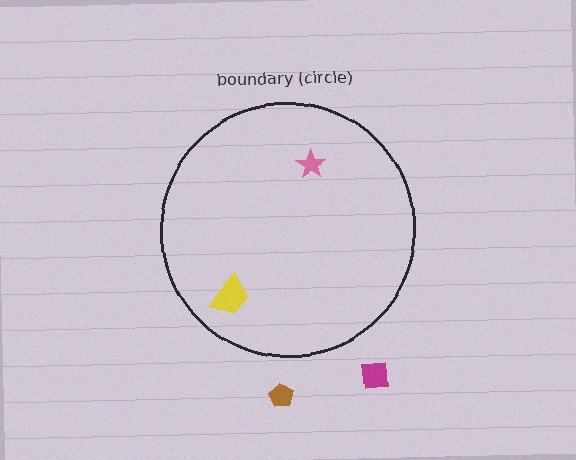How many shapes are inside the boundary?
2 inside, 2 outside.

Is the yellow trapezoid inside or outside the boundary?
Inside.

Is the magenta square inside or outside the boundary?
Outside.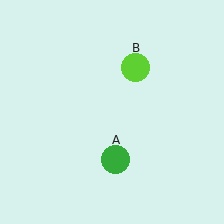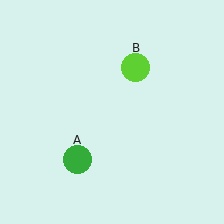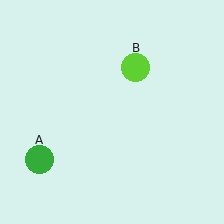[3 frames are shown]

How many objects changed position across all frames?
1 object changed position: green circle (object A).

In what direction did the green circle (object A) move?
The green circle (object A) moved left.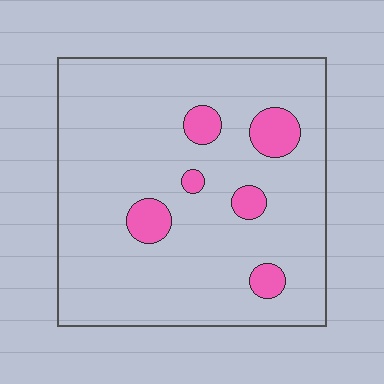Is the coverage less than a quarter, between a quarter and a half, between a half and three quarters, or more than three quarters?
Less than a quarter.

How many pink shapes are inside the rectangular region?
6.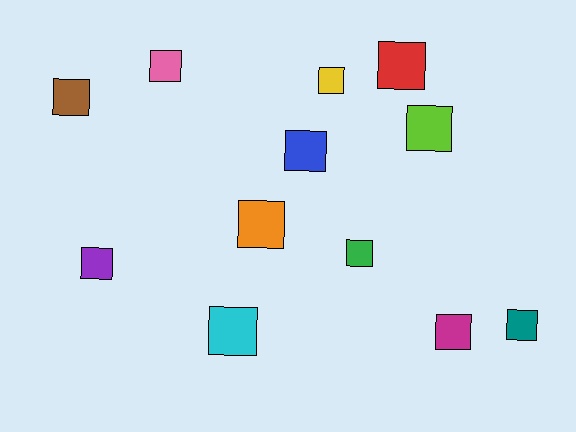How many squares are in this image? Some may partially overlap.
There are 12 squares.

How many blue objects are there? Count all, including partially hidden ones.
There is 1 blue object.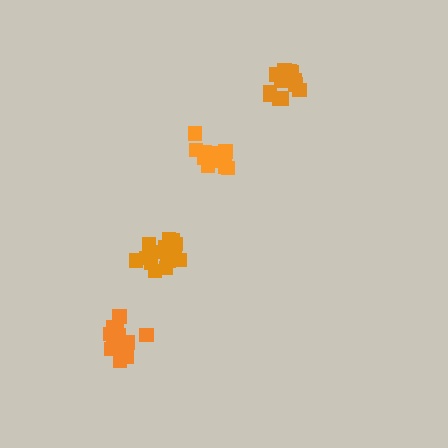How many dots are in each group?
Group 1: 14 dots, Group 2: 17 dots, Group 3: 16 dots, Group 4: 18 dots (65 total).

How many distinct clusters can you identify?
There are 4 distinct clusters.